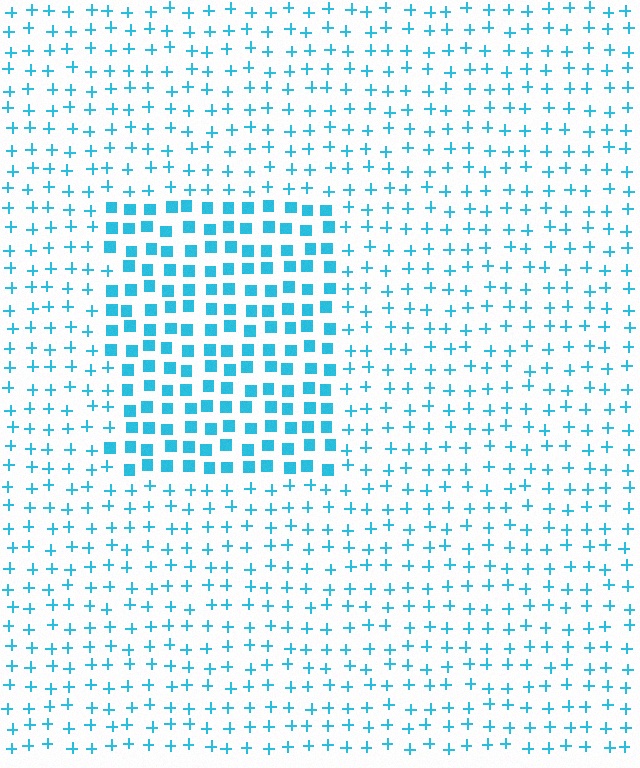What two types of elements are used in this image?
The image uses squares inside the rectangle region and plus signs outside it.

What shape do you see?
I see a rectangle.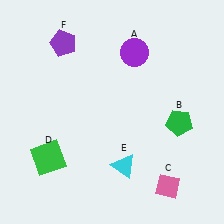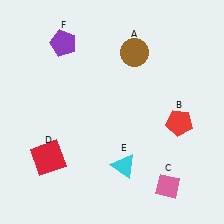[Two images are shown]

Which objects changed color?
A changed from purple to brown. B changed from green to red. D changed from green to red.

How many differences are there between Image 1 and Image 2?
There are 3 differences between the two images.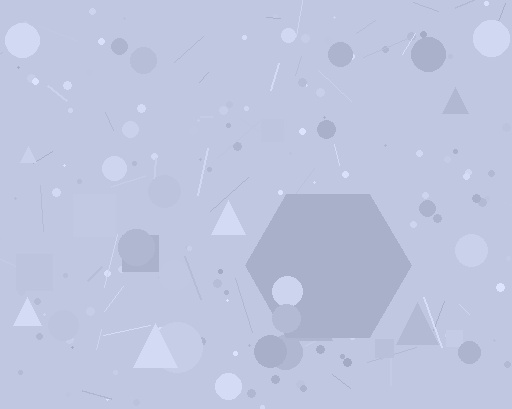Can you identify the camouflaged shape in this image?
The camouflaged shape is a hexagon.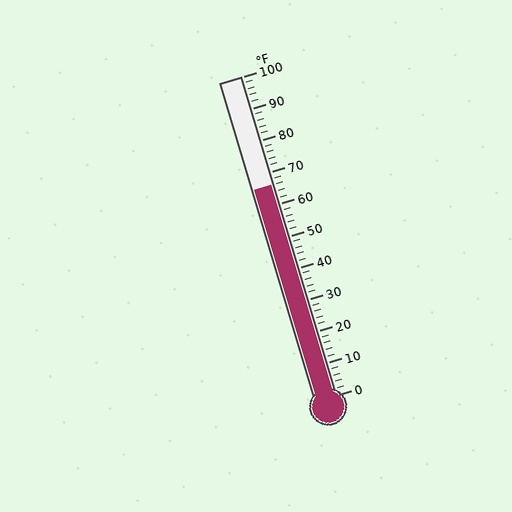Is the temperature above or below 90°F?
The temperature is below 90°F.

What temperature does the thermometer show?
The thermometer shows approximately 66°F.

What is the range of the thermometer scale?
The thermometer scale ranges from 0°F to 100°F.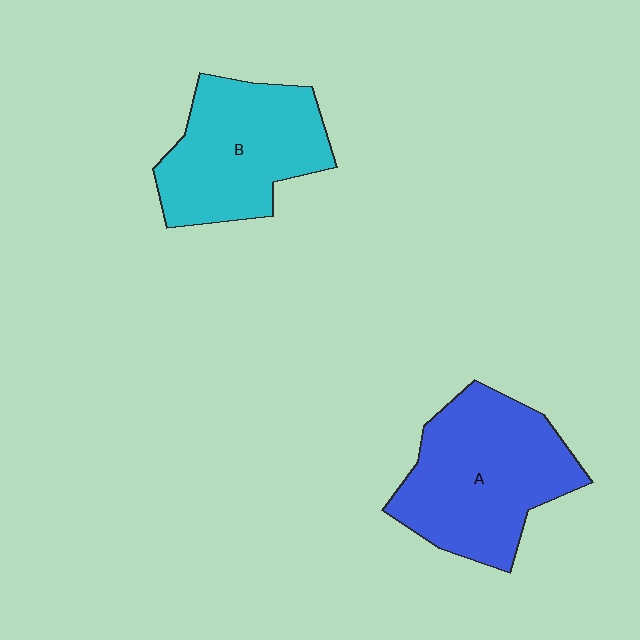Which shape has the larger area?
Shape A (blue).